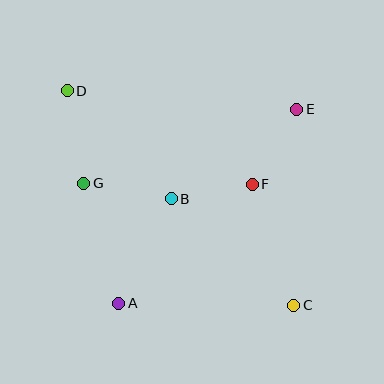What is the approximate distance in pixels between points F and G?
The distance between F and G is approximately 168 pixels.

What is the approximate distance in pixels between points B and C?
The distance between B and C is approximately 162 pixels.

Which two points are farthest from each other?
Points C and D are farthest from each other.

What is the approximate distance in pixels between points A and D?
The distance between A and D is approximately 218 pixels.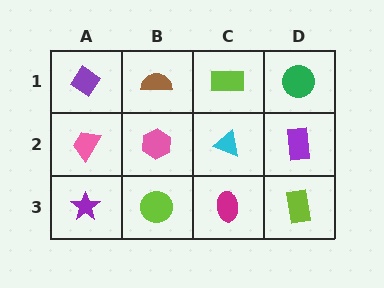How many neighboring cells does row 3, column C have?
3.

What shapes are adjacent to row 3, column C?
A cyan triangle (row 2, column C), a lime circle (row 3, column B), a lime rectangle (row 3, column D).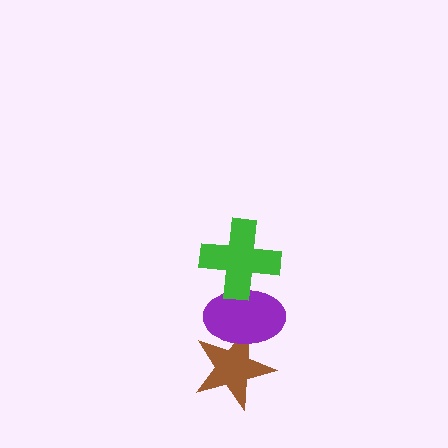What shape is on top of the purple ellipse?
The green cross is on top of the purple ellipse.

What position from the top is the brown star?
The brown star is 3rd from the top.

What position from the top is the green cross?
The green cross is 1st from the top.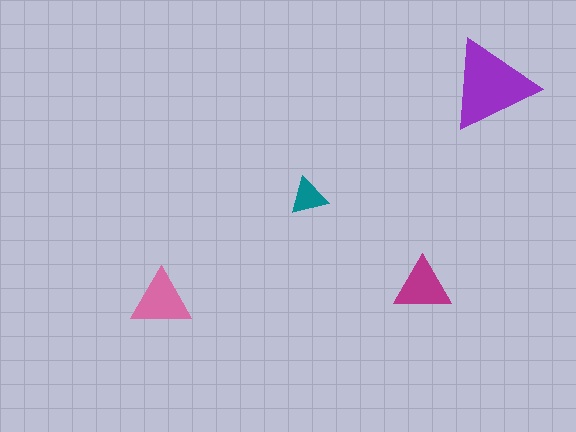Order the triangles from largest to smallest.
the purple one, the pink one, the magenta one, the teal one.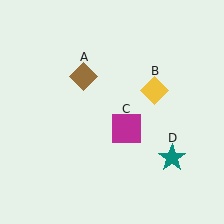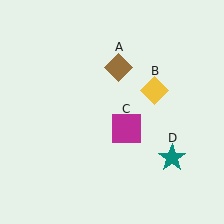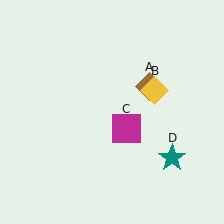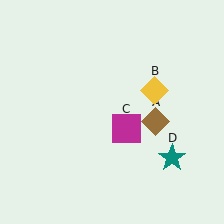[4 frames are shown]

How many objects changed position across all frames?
1 object changed position: brown diamond (object A).